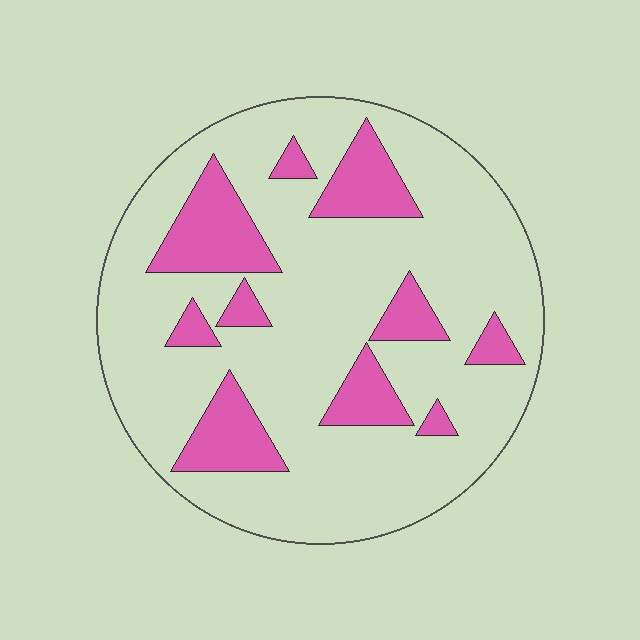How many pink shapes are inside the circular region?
10.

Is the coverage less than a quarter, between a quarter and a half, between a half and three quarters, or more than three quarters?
Less than a quarter.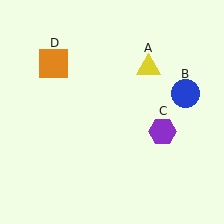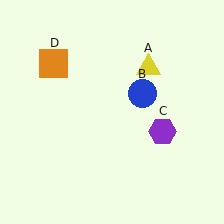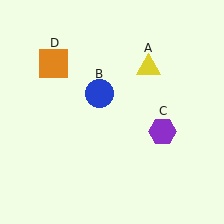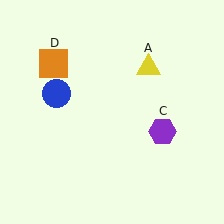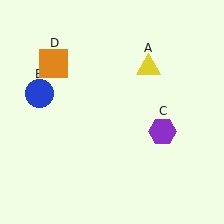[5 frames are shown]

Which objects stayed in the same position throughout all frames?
Yellow triangle (object A) and purple hexagon (object C) and orange square (object D) remained stationary.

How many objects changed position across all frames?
1 object changed position: blue circle (object B).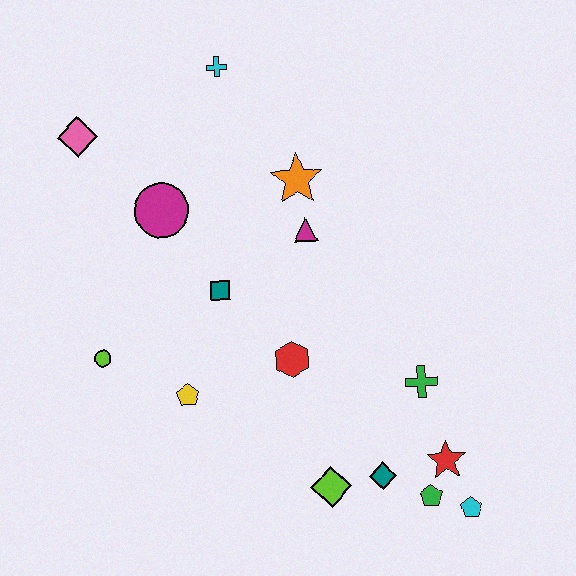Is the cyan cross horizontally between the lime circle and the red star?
Yes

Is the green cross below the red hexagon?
Yes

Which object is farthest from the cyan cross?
The cyan pentagon is farthest from the cyan cross.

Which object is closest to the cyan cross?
The orange star is closest to the cyan cross.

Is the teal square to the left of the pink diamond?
No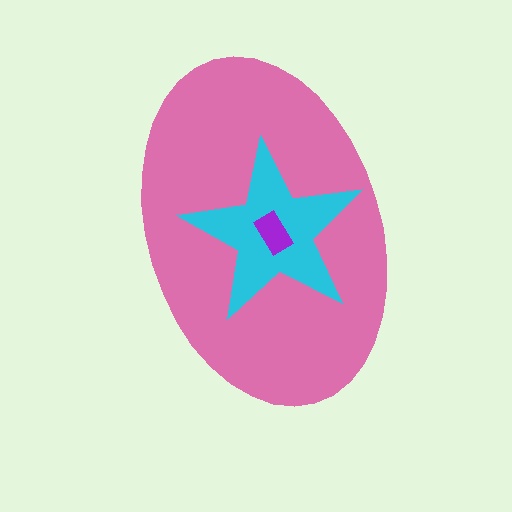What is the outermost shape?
The pink ellipse.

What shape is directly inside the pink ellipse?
The cyan star.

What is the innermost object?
The purple rectangle.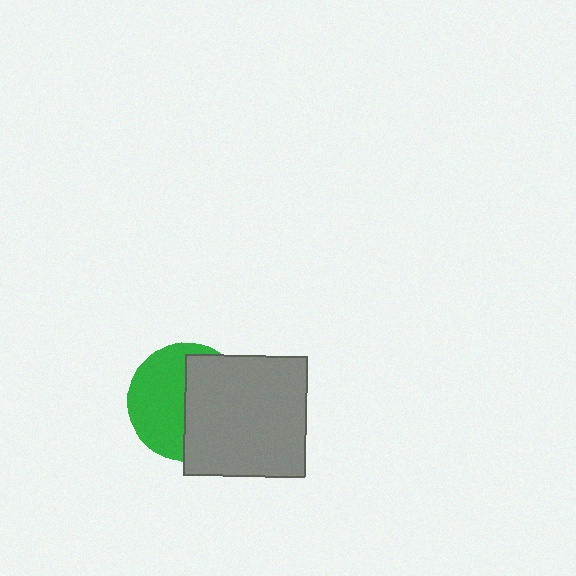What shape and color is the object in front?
The object in front is a gray square.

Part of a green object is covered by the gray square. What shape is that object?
It is a circle.